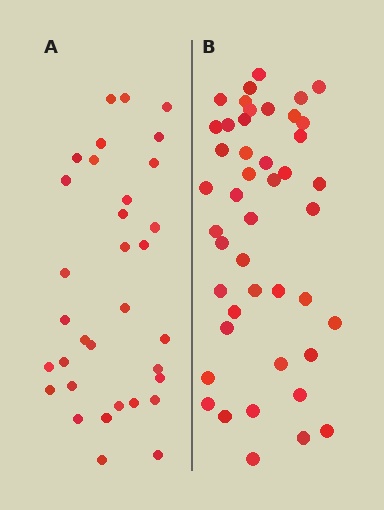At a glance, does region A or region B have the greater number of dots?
Region B (the right region) has more dots.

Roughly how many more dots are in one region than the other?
Region B has roughly 12 or so more dots than region A.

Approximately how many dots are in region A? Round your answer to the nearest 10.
About 30 dots. (The exact count is 33, which rounds to 30.)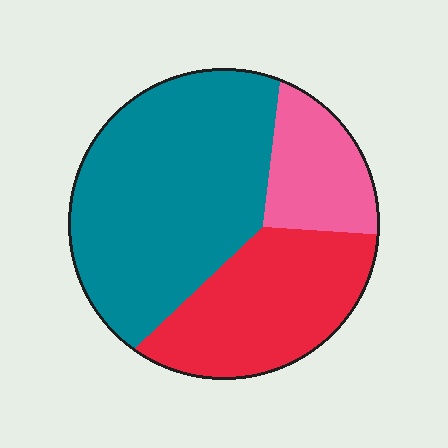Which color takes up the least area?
Pink, at roughly 15%.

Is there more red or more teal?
Teal.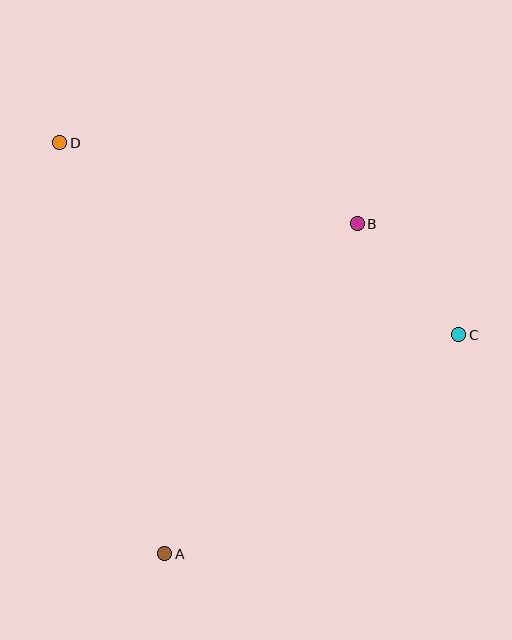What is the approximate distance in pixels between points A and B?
The distance between A and B is approximately 382 pixels.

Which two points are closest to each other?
Points B and C are closest to each other.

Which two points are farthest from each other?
Points C and D are farthest from each other.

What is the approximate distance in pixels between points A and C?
The distance between A and C is approximately 367 pixels.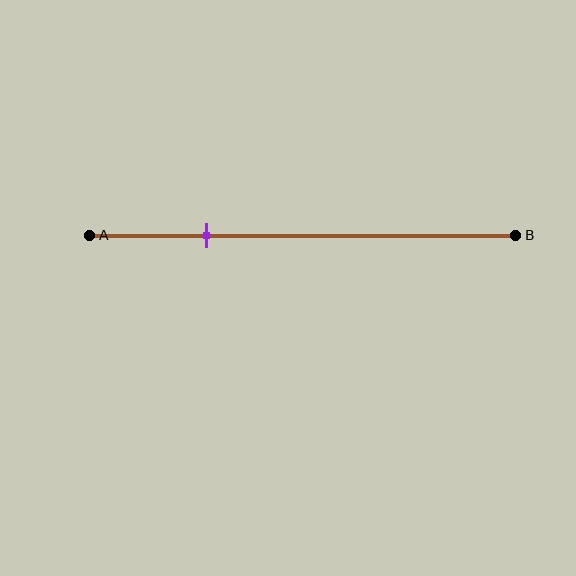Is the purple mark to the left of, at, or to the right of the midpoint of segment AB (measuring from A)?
The purple mark is to the left of the midpoint of segment AB.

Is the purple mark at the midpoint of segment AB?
No, the mark is at about 25% from A, not at the 50% midpoint.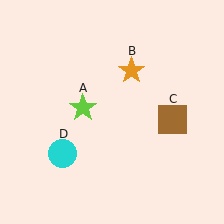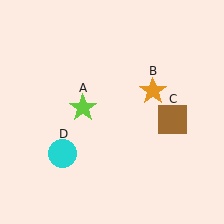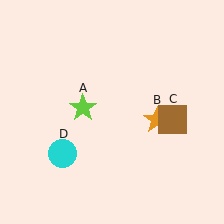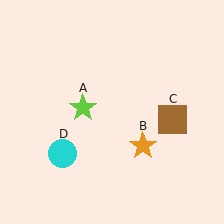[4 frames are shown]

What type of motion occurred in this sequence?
The orange star (object B) rotated clockwise around the center of the scene.